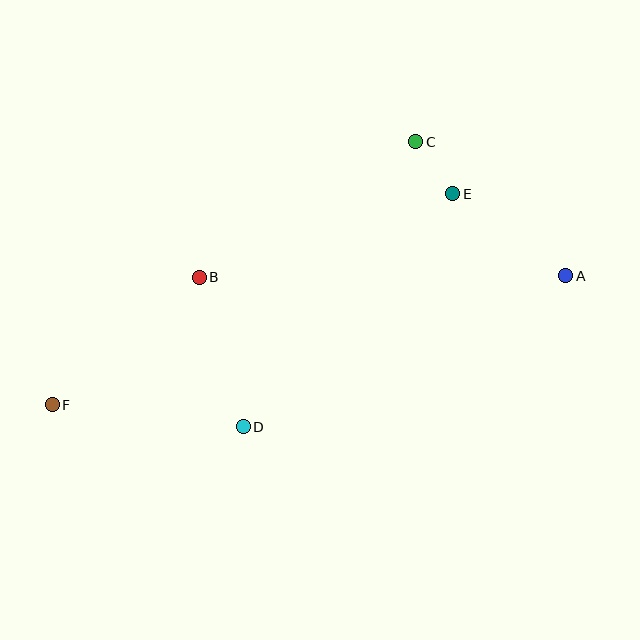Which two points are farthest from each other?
Points A and F are farthest from each other.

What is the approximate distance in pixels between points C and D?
The distance between C and D is approximately 333 pixels.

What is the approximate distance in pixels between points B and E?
The distance between B and E is approximately 267 pixels.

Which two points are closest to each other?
Points C and E are closest to each other.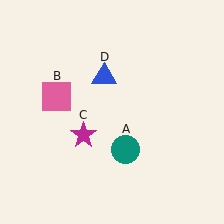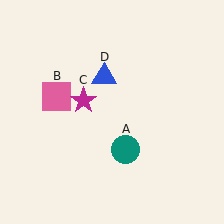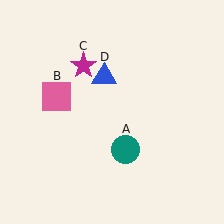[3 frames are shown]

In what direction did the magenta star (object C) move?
The magenta star (object C) moved up.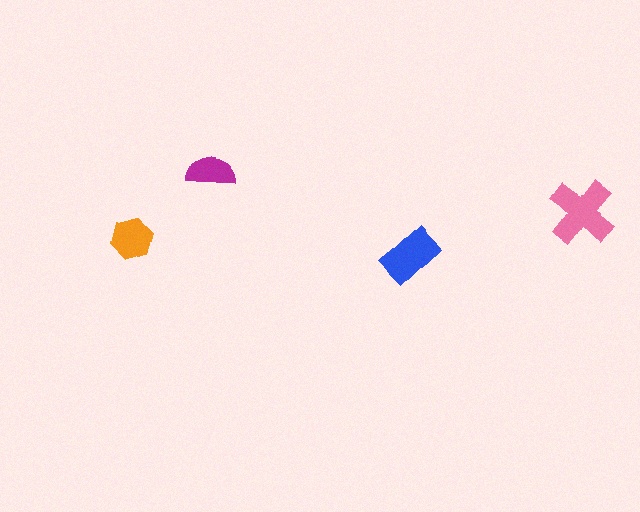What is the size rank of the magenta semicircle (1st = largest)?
4th.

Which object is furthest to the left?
The orange hexagon is leftmost.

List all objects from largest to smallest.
The pink cross, the blue rectangle, the orange hexagon, the magenta semicircle.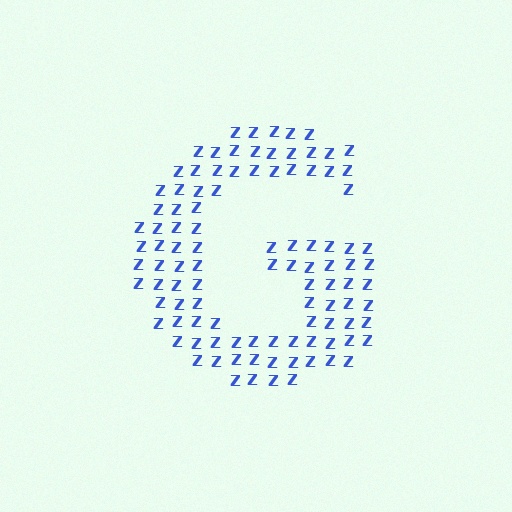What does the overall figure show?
The overall figure shows the letter G.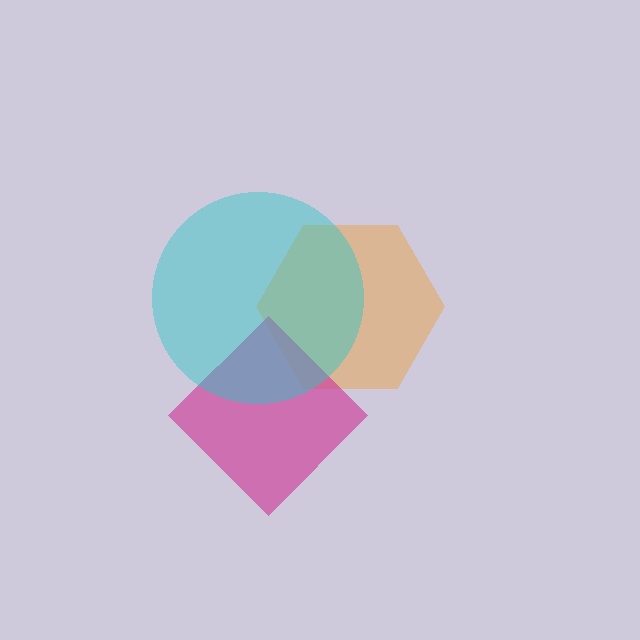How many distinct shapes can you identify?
There are 3 distinct shapes: an orange hexagon, a magenta diamond, a cyan circle.